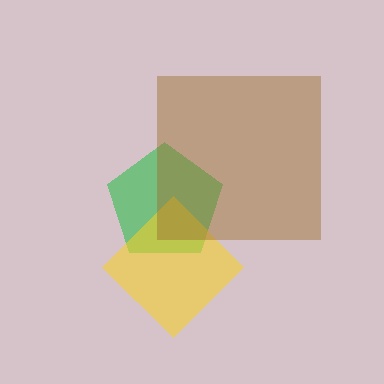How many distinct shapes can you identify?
There are 3 distinct shapes: a green pentagon, a yellow diamond, a brown square.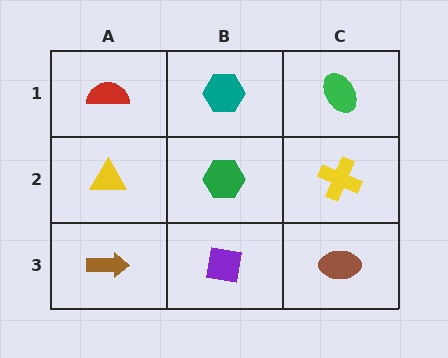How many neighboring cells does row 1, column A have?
2.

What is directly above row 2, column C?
A green ellipse.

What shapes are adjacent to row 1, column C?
A yellow cross (row 2, column C), a teal hexagon (row 1, column B).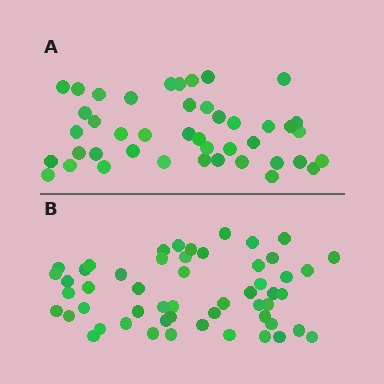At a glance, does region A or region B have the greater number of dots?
Region B (the bottom region) has more dots.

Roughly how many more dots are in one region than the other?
Region B has roughly 10 or so more dots than region A.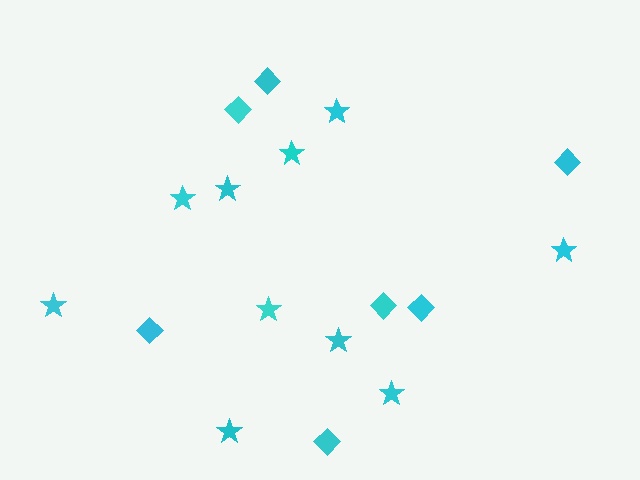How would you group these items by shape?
There are 2 groups: one group of stars (10) and one group of diamonds (7).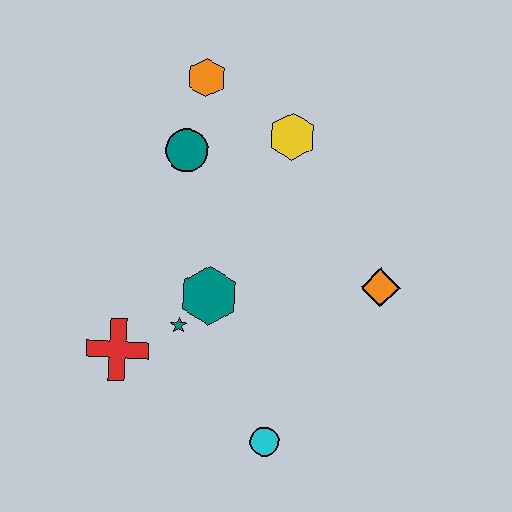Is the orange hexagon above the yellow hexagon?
Yes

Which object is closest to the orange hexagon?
The teal circle is closest to the orange hexagon.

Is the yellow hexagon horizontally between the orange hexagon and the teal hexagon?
No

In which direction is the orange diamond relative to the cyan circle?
The orange diamond is above the cyan circle.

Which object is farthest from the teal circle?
The cyan circle is farthest from the teal circle.